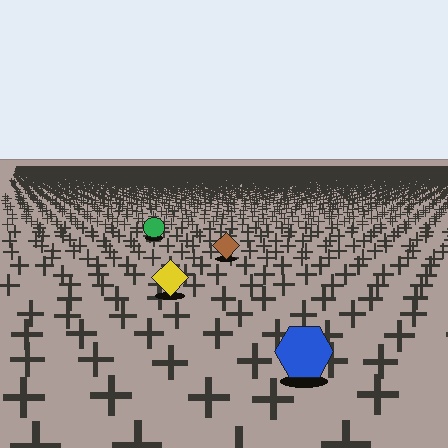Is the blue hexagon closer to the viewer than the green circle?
Yes. The blue hexagon is closer — you can tell from the texture gradient: the ground texture is coarser near it.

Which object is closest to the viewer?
The blue hexagon is closest. The texture marks near it are larger and more spread out.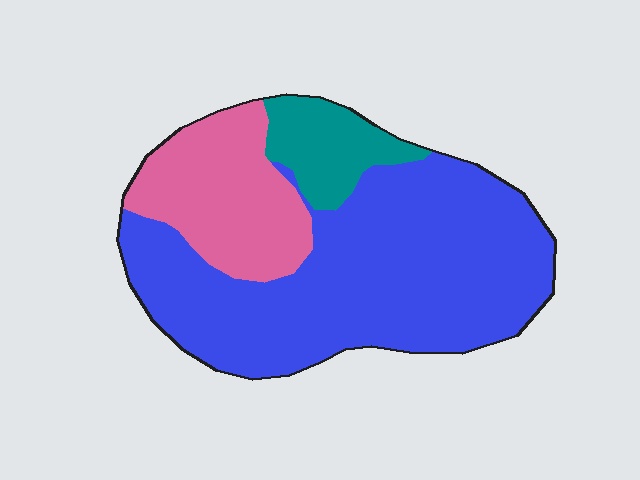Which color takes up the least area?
Teal, at roughly 10%.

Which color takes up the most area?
Blue, at roughly 65%.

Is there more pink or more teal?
Pink.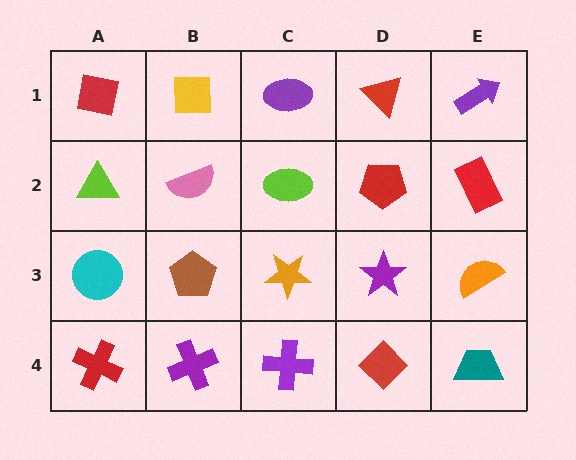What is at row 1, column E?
A purple arrow.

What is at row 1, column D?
A red triangle.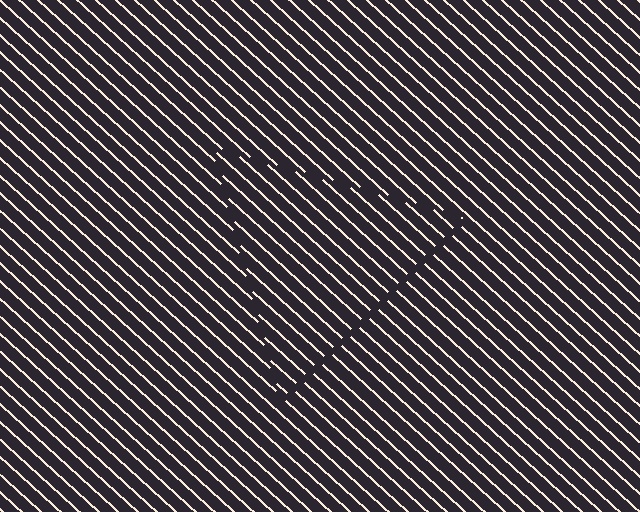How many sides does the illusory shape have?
3 sides — the line-ends trace a triangle.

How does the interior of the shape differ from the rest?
The interior of the shape contains the same grating, shifted by half a period — the contour is defined by the phase discontinuity where line-ends from the inner and outer gratings abut.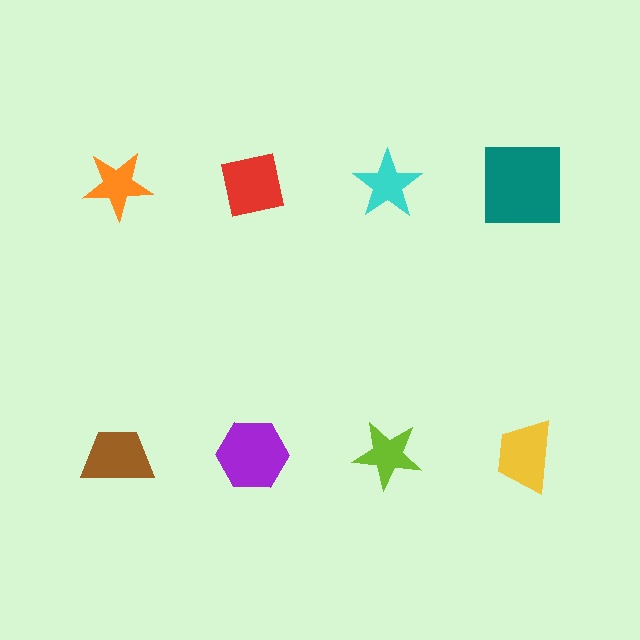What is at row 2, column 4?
A yellow trapezoid.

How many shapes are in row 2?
4 shapes.